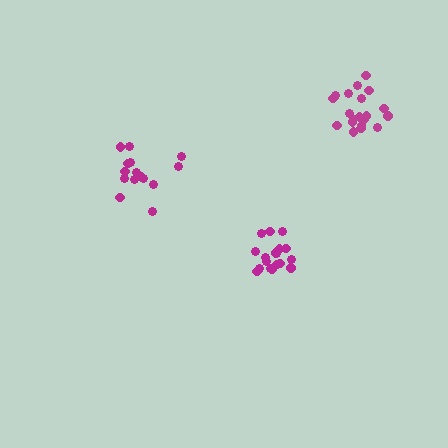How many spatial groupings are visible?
There are 3 spatial groupings.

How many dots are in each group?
Group 1: 18 dots, Group 2: 20 dots, Group 3: 15 dots (53 total).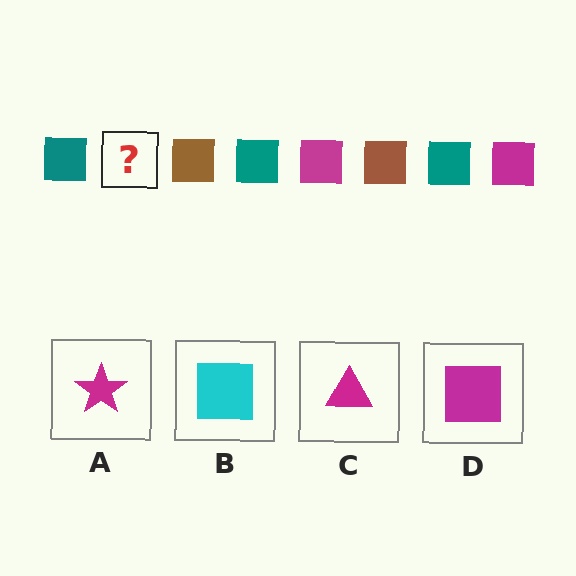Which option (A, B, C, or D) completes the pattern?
D.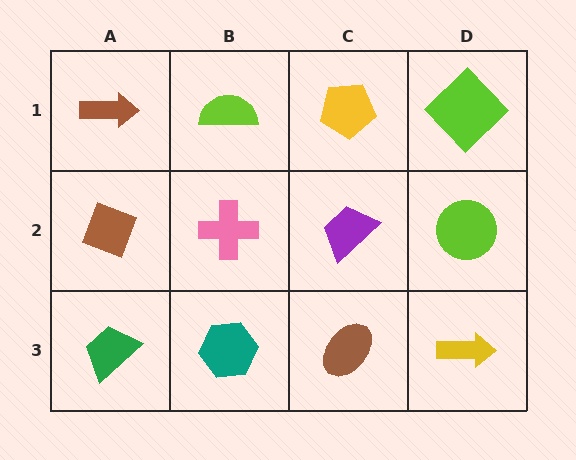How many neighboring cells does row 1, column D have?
2.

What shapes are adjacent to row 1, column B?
A pink cross (row 2, column B), a brown arrow (row 1, column A), a yellow pentagon (row 1, column C).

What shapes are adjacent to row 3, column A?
A brown diamond (row 2, column A), a teal hexagon (row 3, column B).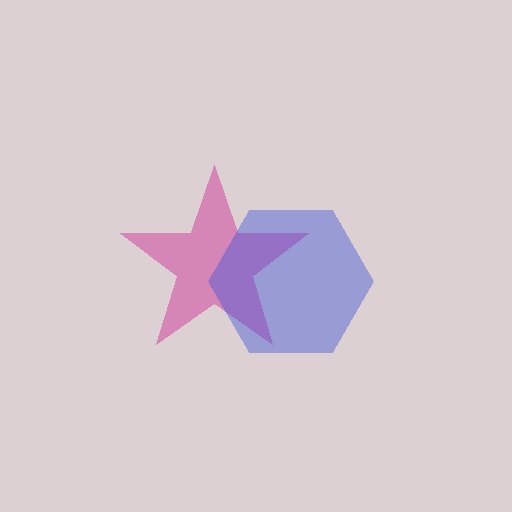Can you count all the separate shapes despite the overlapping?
Yes, there are 2 separate shapes.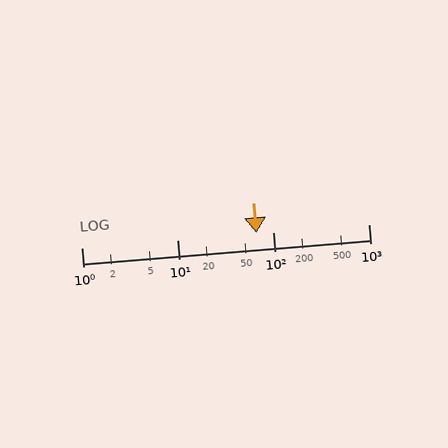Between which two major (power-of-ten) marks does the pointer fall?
The pointer is between 10 and 100.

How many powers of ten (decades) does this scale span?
The scale spans 3 decades, from 1 to 1000.